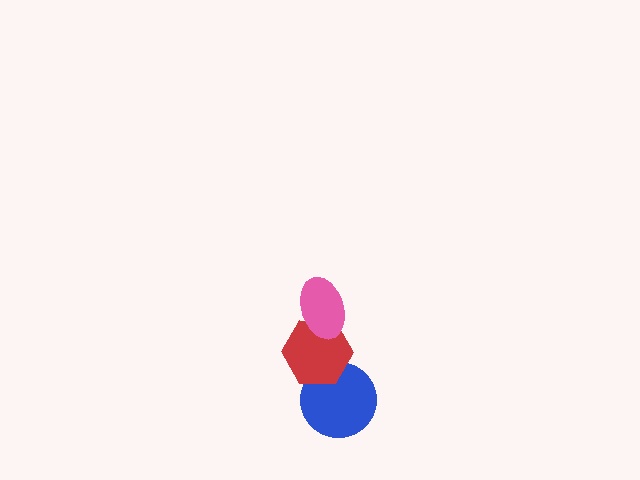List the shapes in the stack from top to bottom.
From top to bottom: the pink ellipse, the red hexagon, the blue circle.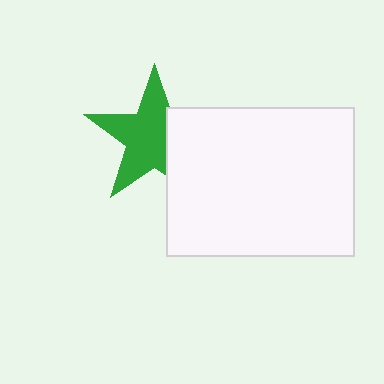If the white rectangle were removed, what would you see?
You would see the complete green star.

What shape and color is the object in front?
The object in front is a white rectangle.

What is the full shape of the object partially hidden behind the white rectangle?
The partially hidden object is a green star.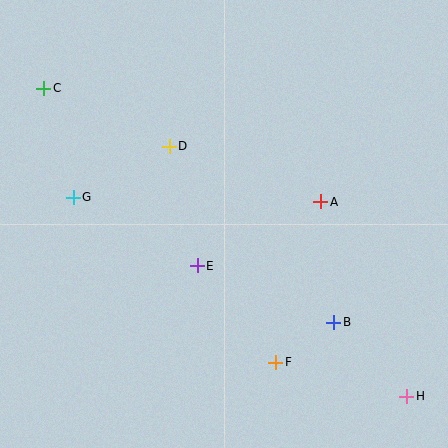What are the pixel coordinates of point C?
Point C is at (44, 88).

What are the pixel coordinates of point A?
Point A is at (321, 202).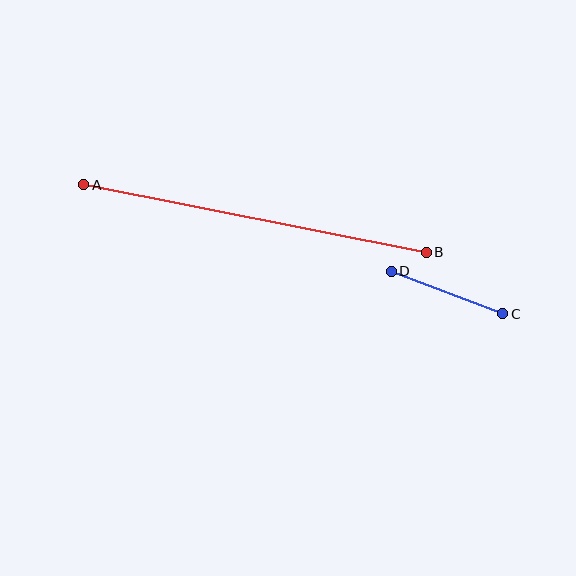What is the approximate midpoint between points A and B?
The midpoint is at approximately (255, 218) pixels.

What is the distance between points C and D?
The distance is approximately 119 pixels.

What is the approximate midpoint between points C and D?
The midpoint is at approximately (447, 292) pixels.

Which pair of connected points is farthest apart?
Points A and B are farthest apart.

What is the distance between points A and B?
The distance is approximately 349 pixels.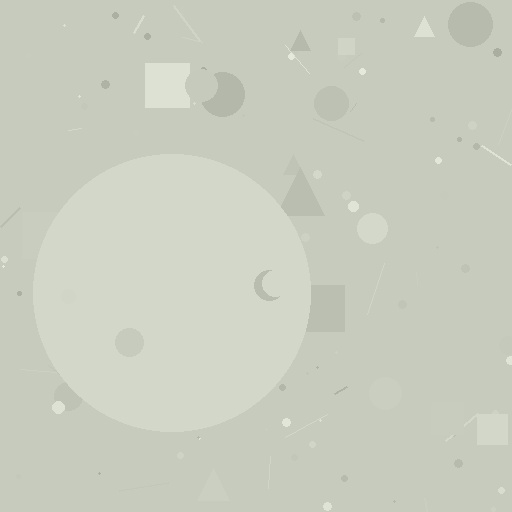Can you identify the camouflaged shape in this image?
The camouflaged shape is a circle.